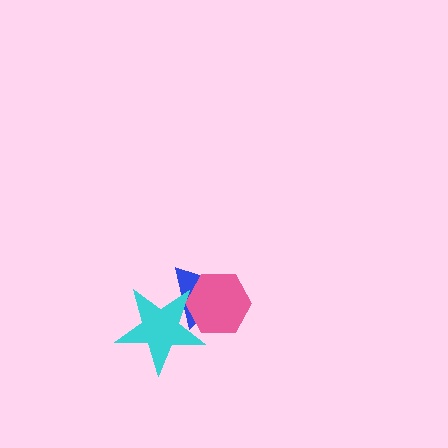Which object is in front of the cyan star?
The pink hexagon is in front of the cyan star.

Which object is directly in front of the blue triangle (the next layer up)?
The cyan star is directly in front of the blue triangle.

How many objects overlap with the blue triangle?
2 objects overlap with the blue triangle.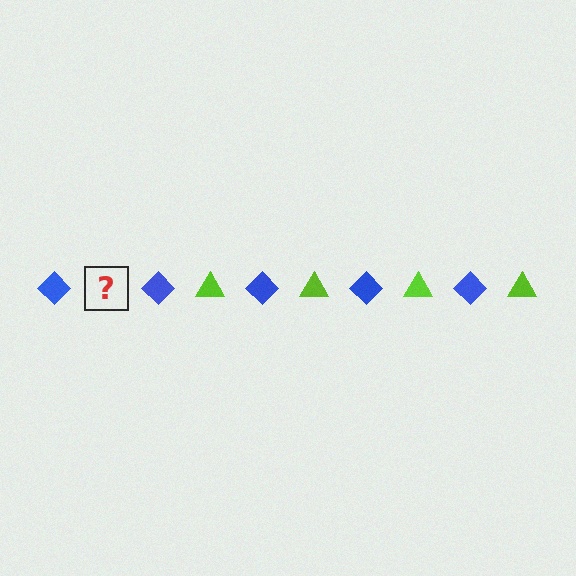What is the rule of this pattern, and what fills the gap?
The rule is that the pattern alternates between blue diamond and lime triangle. The gap should be filled with a lime triangle.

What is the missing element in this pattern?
The missing element is a lime triangle.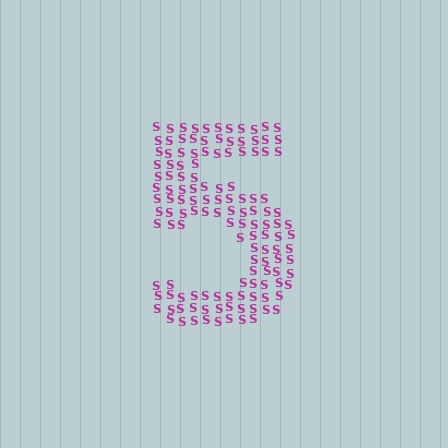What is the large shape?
The large shape is the digit 5.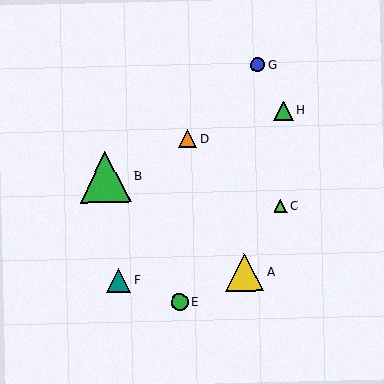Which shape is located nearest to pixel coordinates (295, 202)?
The lime triangle (labeled C) at (281, 206) is nearest to that location.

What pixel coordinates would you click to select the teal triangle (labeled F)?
Click at (119, 281) to select the teal triangle F.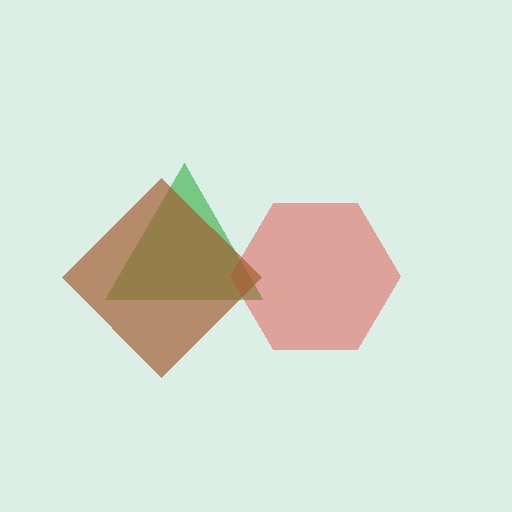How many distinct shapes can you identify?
There are 3 distinct shapes: a green triangle, a red hexagon, a brown diamond.